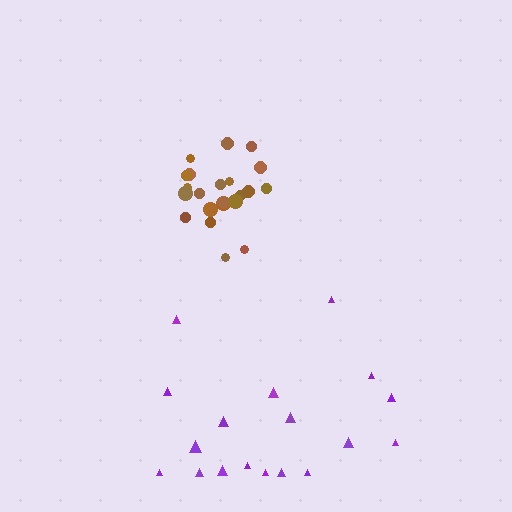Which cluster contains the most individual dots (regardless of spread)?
Brown (22).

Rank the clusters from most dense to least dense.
brown, purple.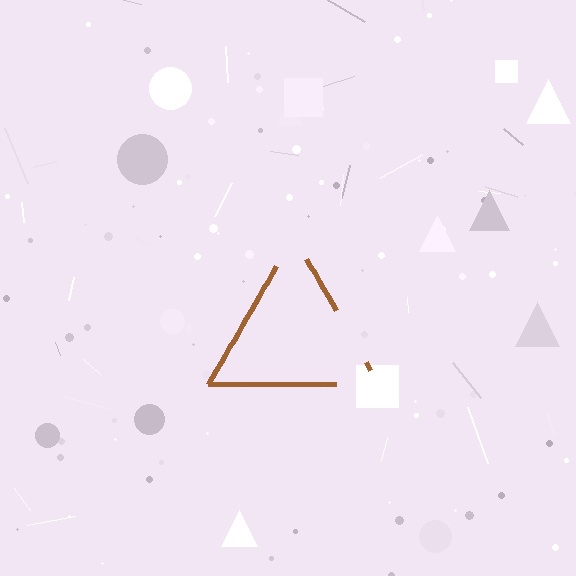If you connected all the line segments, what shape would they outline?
They would outline a triangle.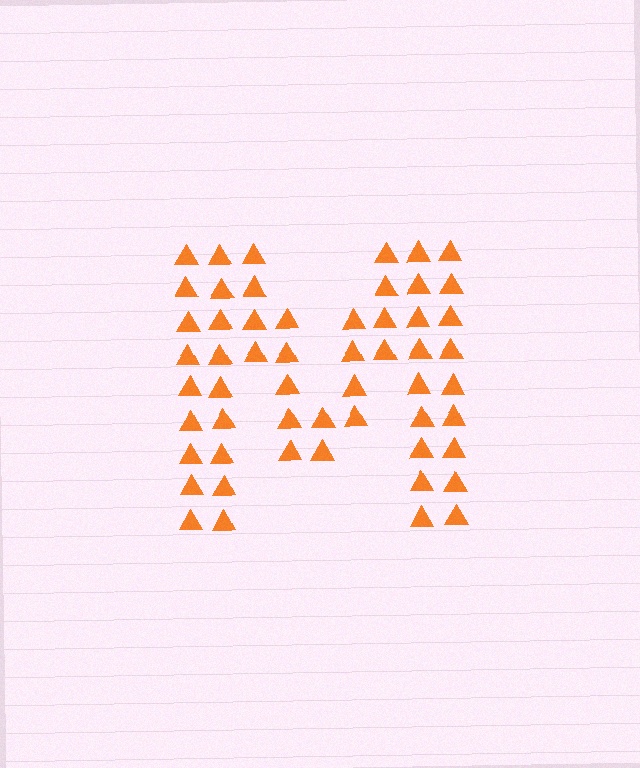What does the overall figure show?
The overall figure shows the letter M.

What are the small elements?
The small elements are triangles.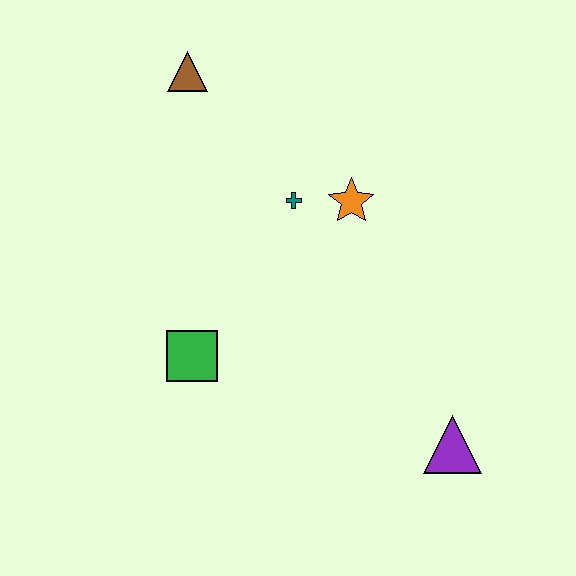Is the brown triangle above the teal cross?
Yes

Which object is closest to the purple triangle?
The orange star is closest to the purple triangle.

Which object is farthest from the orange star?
The purple triangle is farthest from the orange star.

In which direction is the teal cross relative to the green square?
The teal cross is above the green square.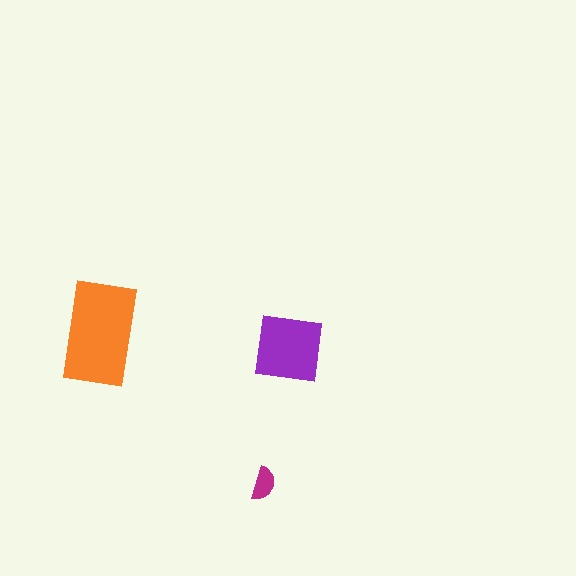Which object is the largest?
The orange rectangle.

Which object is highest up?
The orange rectangle is topmost.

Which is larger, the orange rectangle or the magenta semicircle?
The orange rectangle.